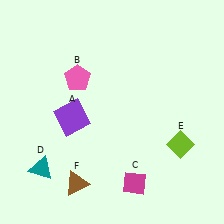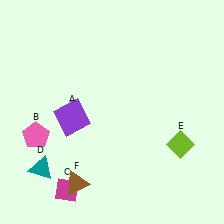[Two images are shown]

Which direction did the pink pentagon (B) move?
The pink pentagon (B) moved down.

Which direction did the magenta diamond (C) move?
The magenta diamond (C) moved left.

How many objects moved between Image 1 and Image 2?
2 objects moved between the two images.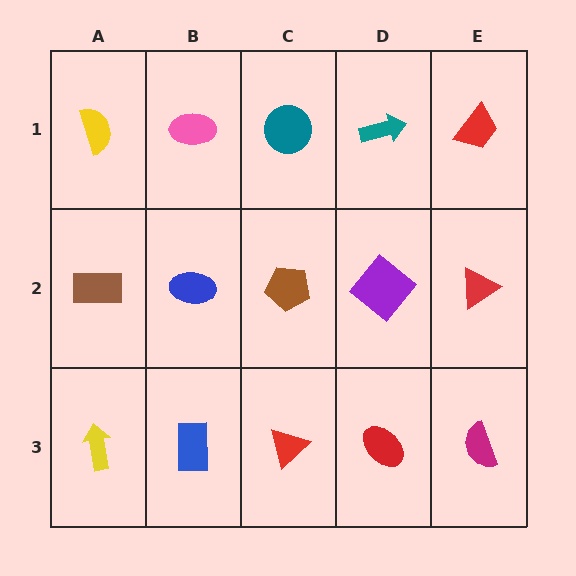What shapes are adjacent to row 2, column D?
A teal arrow (row 1, column D), a red ellipse (row 3, column D), a brown pentagon (row 2, column C), a red triangle (row 2, column E).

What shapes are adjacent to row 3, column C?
A brown pentagon (row 2, column C), a blue rectangle (row 3, column B), a red ellipse (row 3, column D).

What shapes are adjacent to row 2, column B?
A pink ellipse (row 1, column B), a blue rectangle (row 3, column B), a brown rectangle (row 2, column A), a brown pentagon (row 2, column C).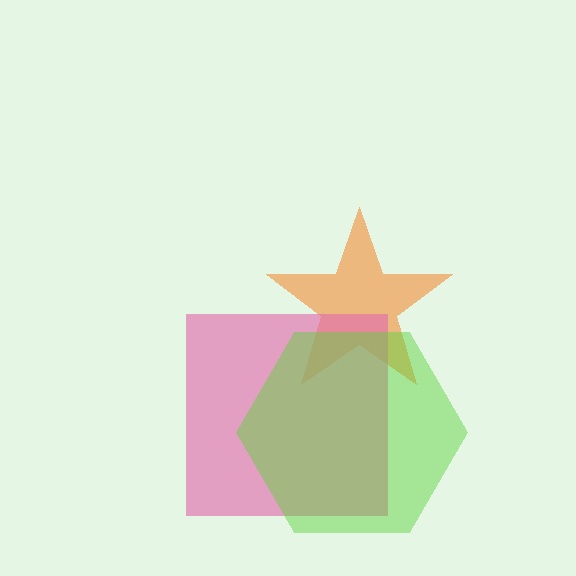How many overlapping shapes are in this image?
There are 3 overlapping shapes in the image.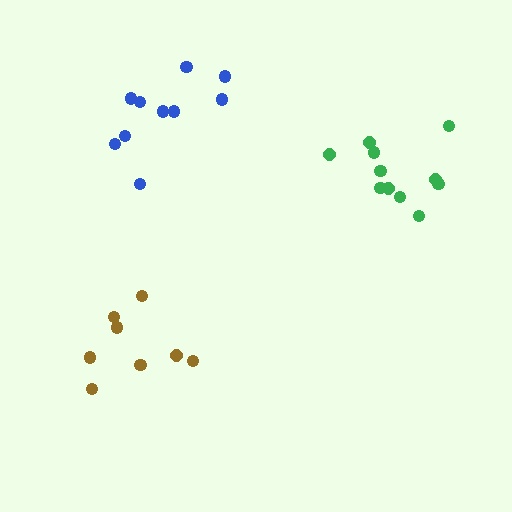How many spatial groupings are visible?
There are 3 spatial groupings.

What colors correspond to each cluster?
The clusters are colored: brown, green, blue.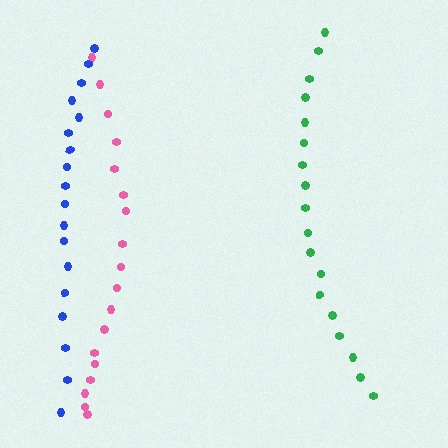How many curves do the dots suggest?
There are 3 distinct paths.